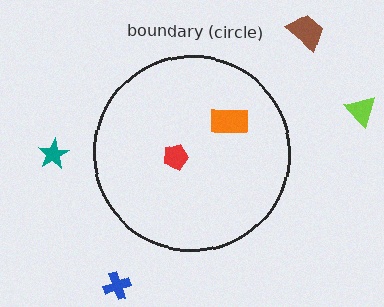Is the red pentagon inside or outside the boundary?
Inside.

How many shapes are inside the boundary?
2 inside, 4 outside.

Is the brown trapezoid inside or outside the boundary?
Outside.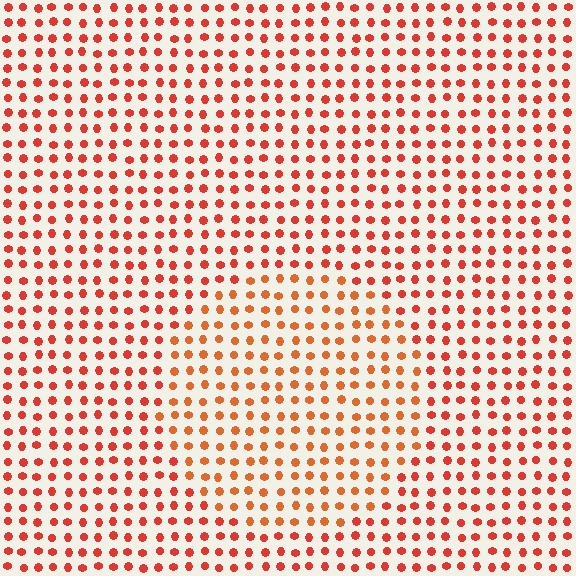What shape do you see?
I see a circle.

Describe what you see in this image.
The image is filled with small red elements in a uniform arrangement. A circle-shaped region is visible where the elements are tinted to a slightly different hue, forming a subtle color boundary.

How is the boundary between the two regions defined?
The boundary is defined purely by a slight shift in hue (about 18 degrees). Spacing, size, and orientation are identical on both sides.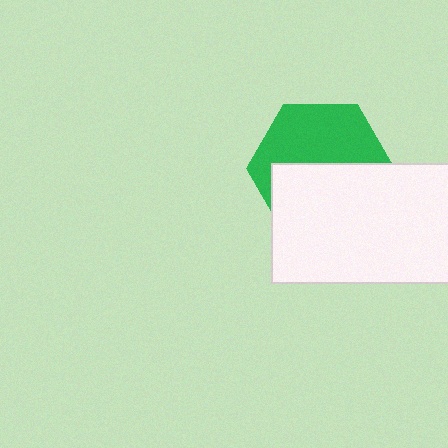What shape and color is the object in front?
The object in front is a white rectangle.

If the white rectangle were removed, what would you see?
You would see the complete green hexagon.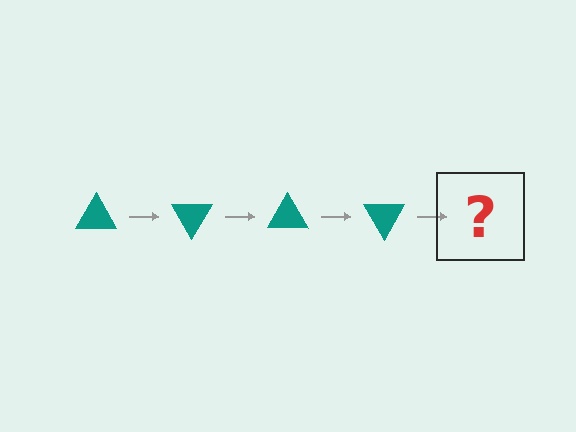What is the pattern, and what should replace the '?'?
The pattern is that the triangle rotates 60 degrees each step. The '?' should be a teal triangle rotated 240 degrees.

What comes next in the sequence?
The next element should be a teal triangle rotated 240 degrees.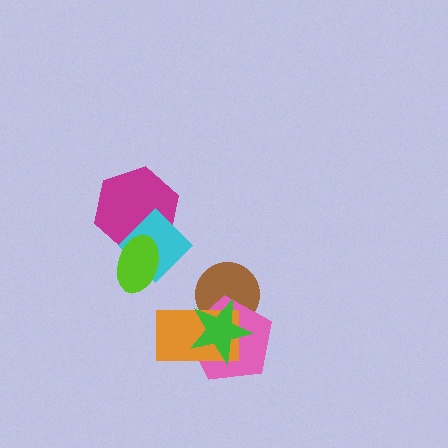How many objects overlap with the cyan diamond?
2 objects overlap with the cyan diamond.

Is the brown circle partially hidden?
Yes, it is partially covered by another shape.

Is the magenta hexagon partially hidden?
Yes, it is partially covered by another shape.